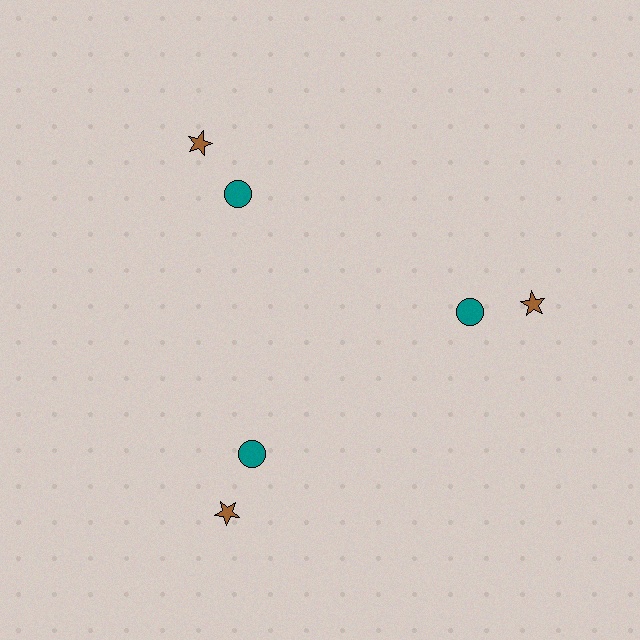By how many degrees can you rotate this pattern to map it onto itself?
The pattern maps onto itself every 120 degrees of rotation.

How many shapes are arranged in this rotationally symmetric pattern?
There are 6 shapes, arranged in 3 groups of 2.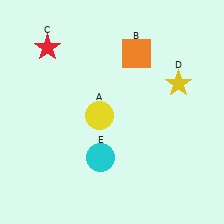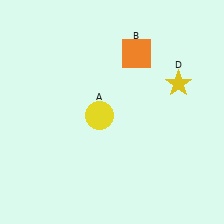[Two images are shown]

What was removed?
The red star (C), the cyan circle (E) were removed in Image 2.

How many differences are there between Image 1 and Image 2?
There are 2 differences between the two images.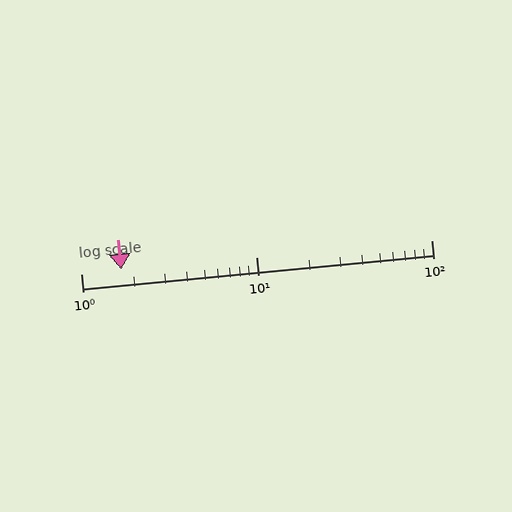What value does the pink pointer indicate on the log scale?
The pointer indicates approximately 1.7.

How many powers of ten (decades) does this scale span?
The scale spans 2 decades, from 1 to 100.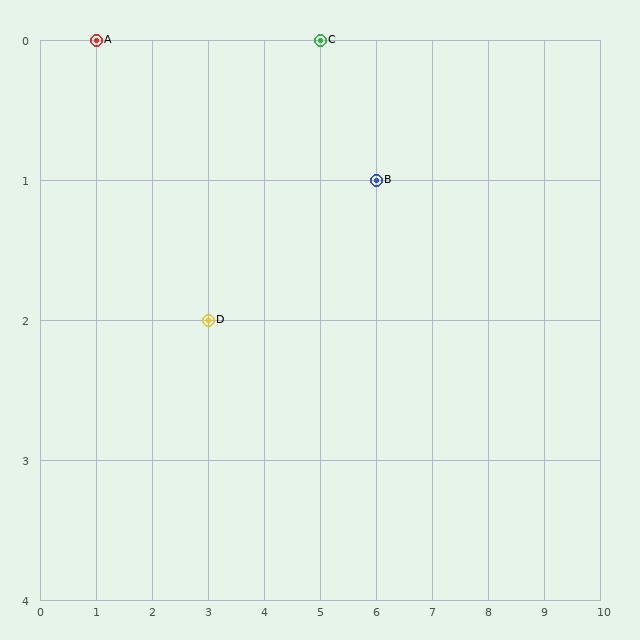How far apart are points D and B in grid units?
Points D and B are 3 columns and 1 row apart (about 3.2 grid units diagonally).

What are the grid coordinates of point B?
Point B is at grid coordinates (6, 1).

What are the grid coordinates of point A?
Point A is at grid coordinates (1, 0).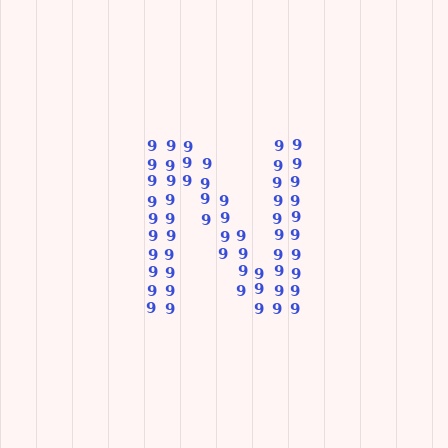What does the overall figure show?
The overall figure shows the letter N.